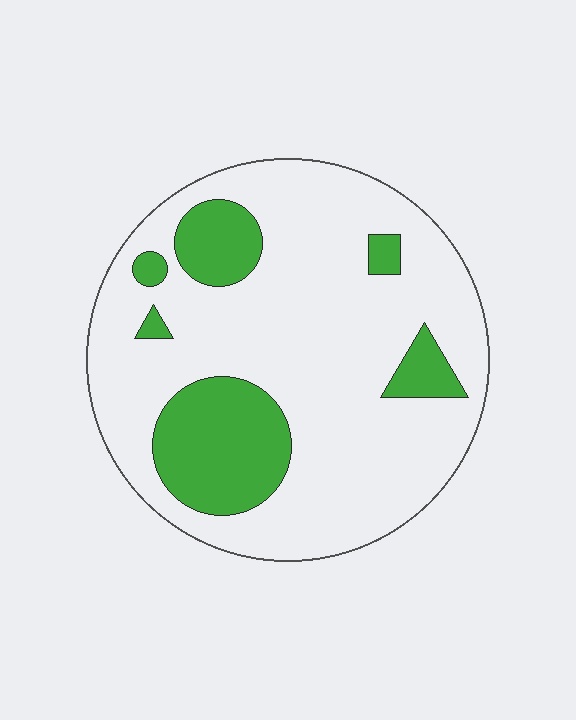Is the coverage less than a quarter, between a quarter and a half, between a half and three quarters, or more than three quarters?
Less than a quarter.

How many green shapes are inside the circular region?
6.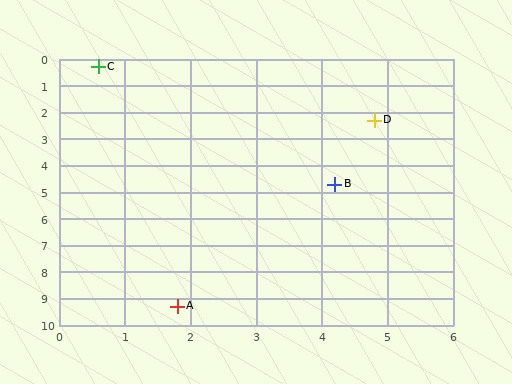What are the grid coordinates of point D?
Point D is at approximately (4.8, 2.3).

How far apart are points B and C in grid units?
Points B and C are about 5.7 grid units apart.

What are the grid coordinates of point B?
Point B is at approximately (4.2, 4.7).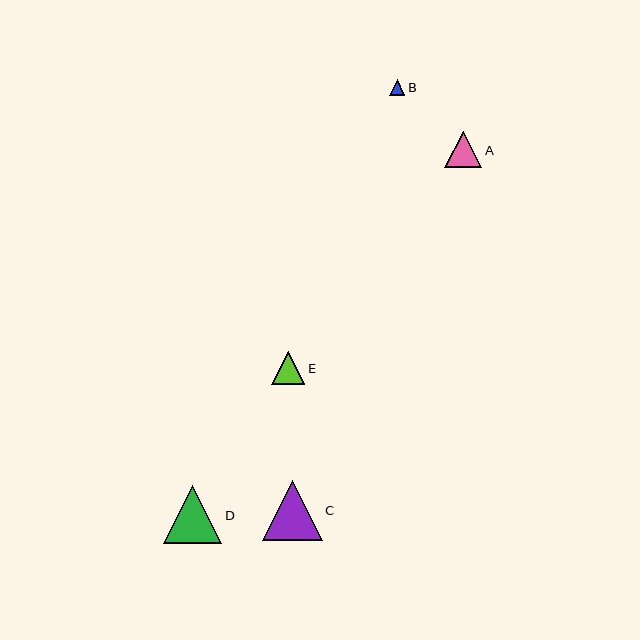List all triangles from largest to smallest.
From largest to smallest: C, D, A, E, B.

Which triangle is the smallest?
Triangle B is the smallest with a size of approximately 16 pixels.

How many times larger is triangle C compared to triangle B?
Triangle C is approximately 3.8 times the size of triangle B.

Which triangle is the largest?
Triangle C is the largest with a size of approximately 60 pixels.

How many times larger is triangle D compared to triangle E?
Triangle D is approximately 1.8 times the size of triangle E.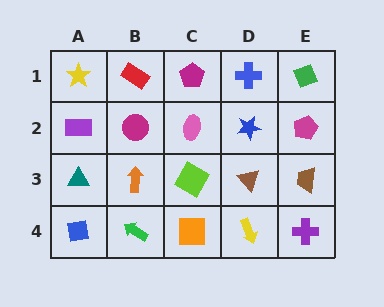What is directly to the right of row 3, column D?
A brown trapezoid.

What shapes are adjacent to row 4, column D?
A brown triangle (row 3, column D), an orange square (row 4, column C), a purple cross (row 4, column E).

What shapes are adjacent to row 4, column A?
A teal triangle (row 3, column A), a green arrow (row 4, column B).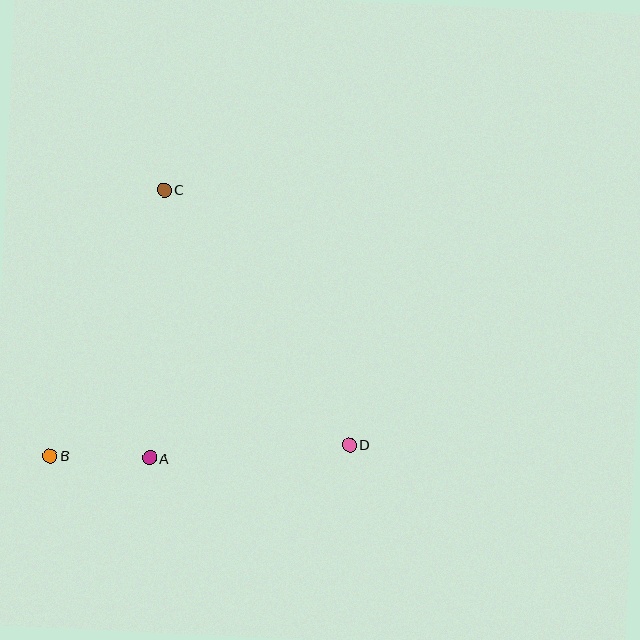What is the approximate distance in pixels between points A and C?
The distance between A and C is approximately 269 pixels.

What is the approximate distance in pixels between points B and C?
The distance between B and C is approximately 290 pixels.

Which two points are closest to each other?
Points A and B are closest to each other.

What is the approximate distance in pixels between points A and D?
The distance between A and D is approximately 200 pixels.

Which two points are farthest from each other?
Points C and D are farthest from each other.